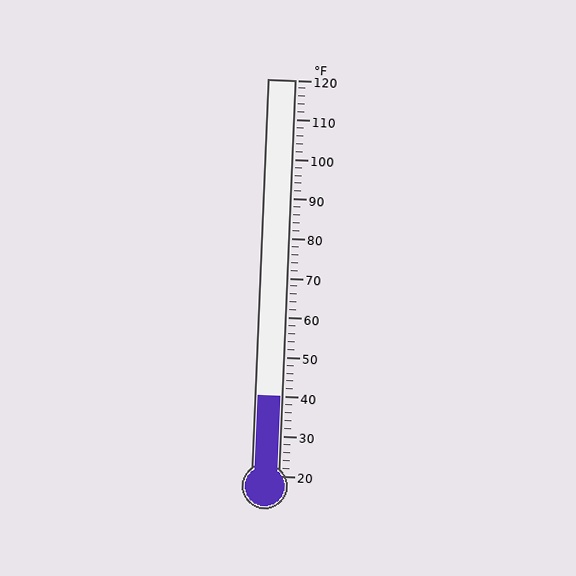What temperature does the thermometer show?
The thermometer shows approximately 40°F.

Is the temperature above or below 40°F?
The temperature is at 40°F.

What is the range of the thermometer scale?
The thermometer scale ranges from 20°F to 120°F.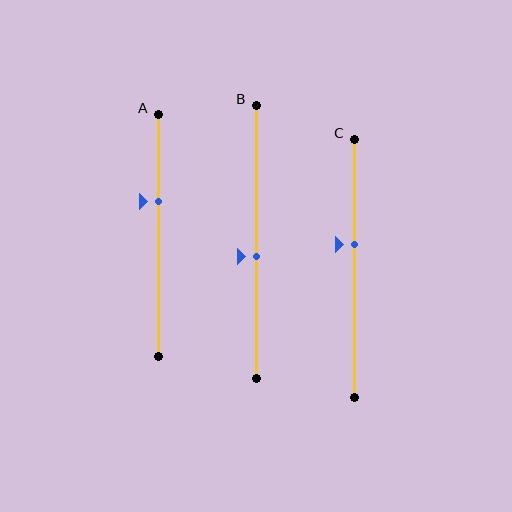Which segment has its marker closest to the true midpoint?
Segment B has its marker closest to the true midpoint.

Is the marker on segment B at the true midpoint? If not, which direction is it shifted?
No, the marker on segment B is shifted downward by about 5% of the segment length.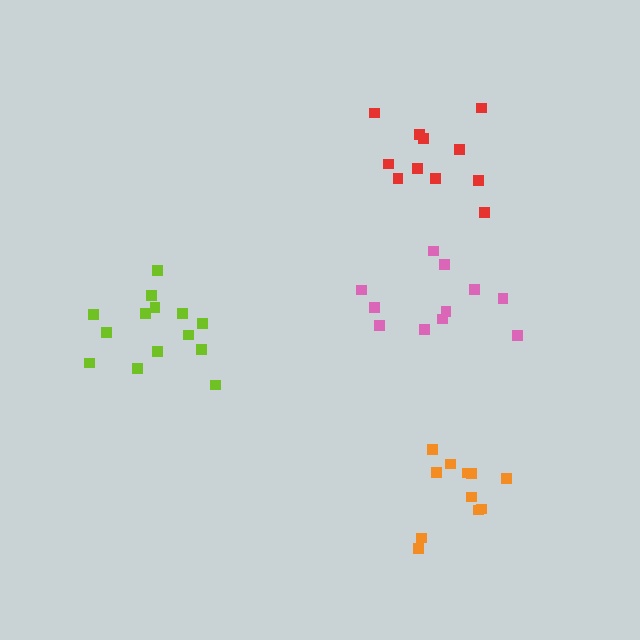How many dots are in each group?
Group 1: 14 dots, Group 2: 11 dots, Group 3: 11 dots, Group 4: 11 dots (47 total).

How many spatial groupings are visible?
There are 4 spatial groupings.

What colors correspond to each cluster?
The clusters are colored: lime, orange, pink, red.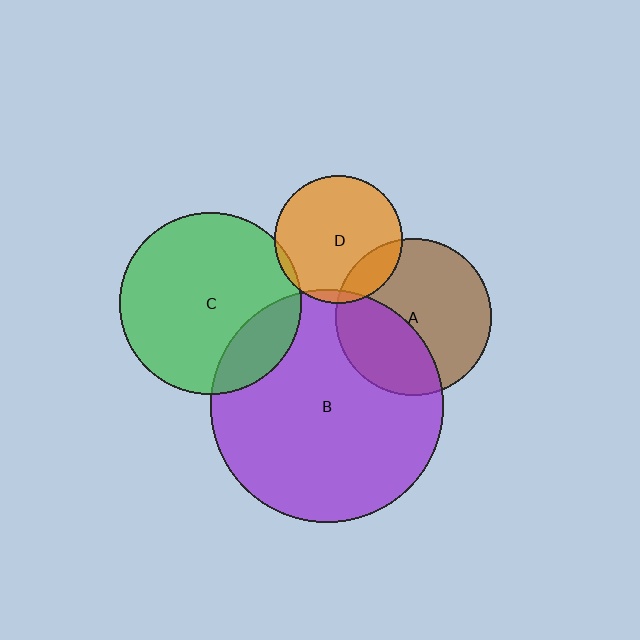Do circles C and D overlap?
Yes.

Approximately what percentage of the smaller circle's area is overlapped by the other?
Approximately 5%.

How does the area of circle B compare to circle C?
Approximately 1.6 times.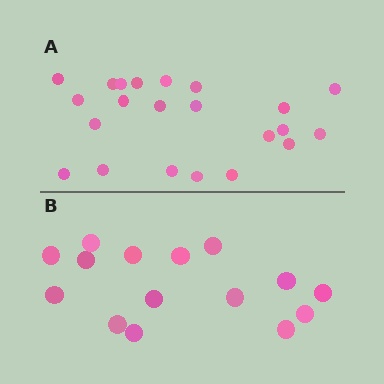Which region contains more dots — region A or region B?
Region A (the top region) has more dots.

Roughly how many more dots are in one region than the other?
Region A has roughly 8 or so more dots than region B.